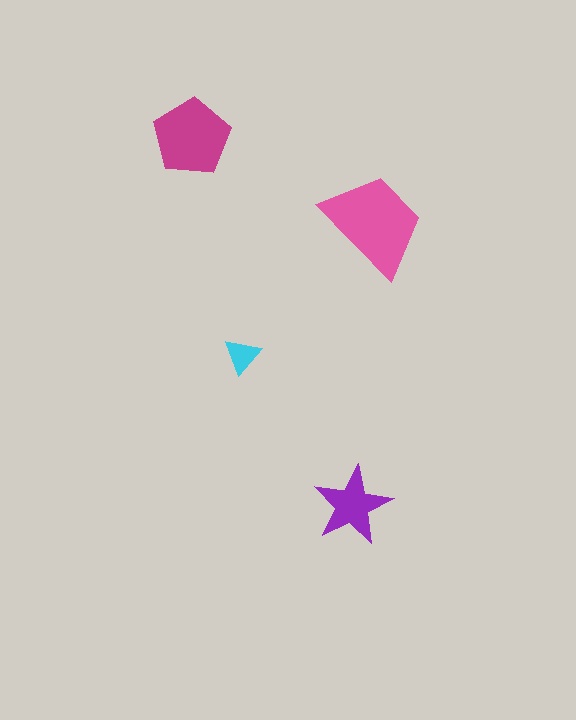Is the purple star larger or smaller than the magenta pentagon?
Smaller.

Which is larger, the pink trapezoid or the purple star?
The pink trapezoid.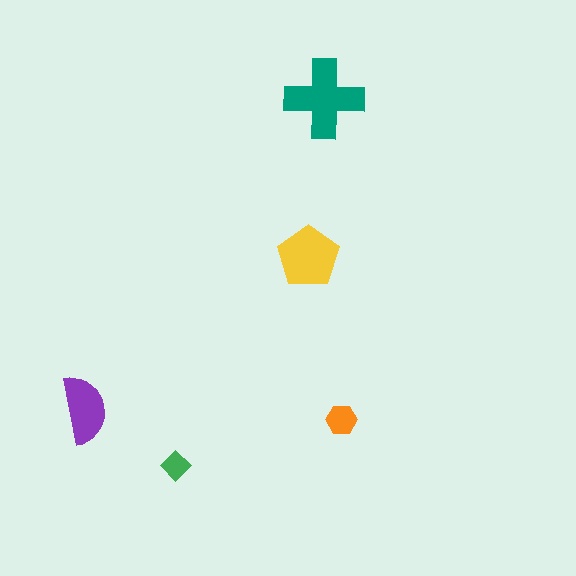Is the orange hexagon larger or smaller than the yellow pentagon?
Smaller.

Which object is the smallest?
The green diamond.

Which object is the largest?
The teal cross.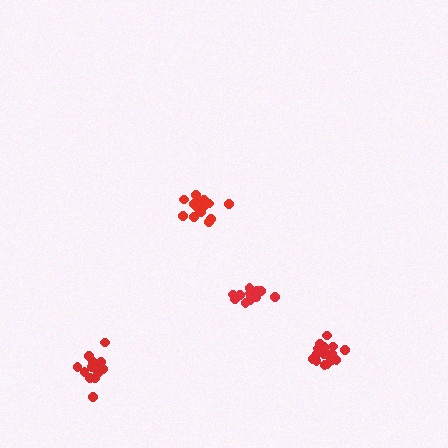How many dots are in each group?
Group 1: 14 dots, Group 2: 18 dots, Group 3: 13 dots, Group 4: 14 dots (59 total).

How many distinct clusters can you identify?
There are 4 distinct clusters.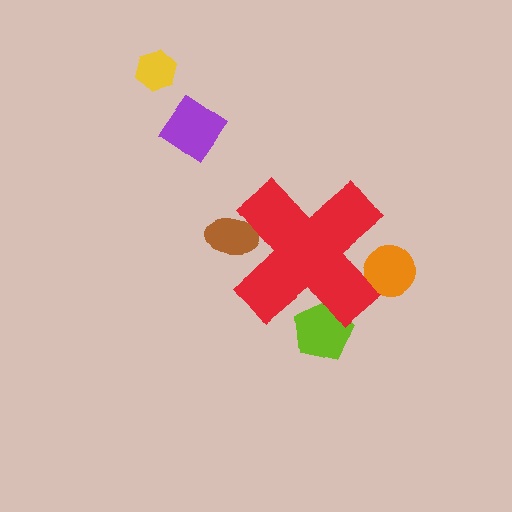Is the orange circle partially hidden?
Yes, the orange circle is partially hidden behind the red cross.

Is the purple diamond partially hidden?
No, the purple diamond is fully visible.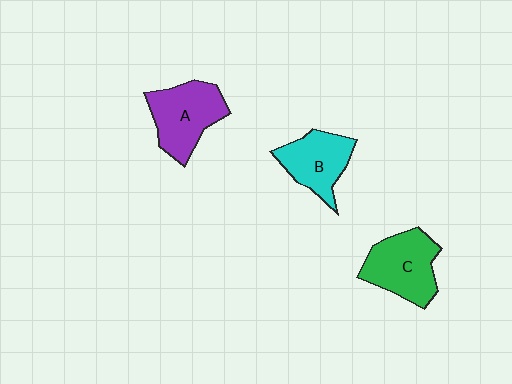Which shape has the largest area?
Shape C (green).